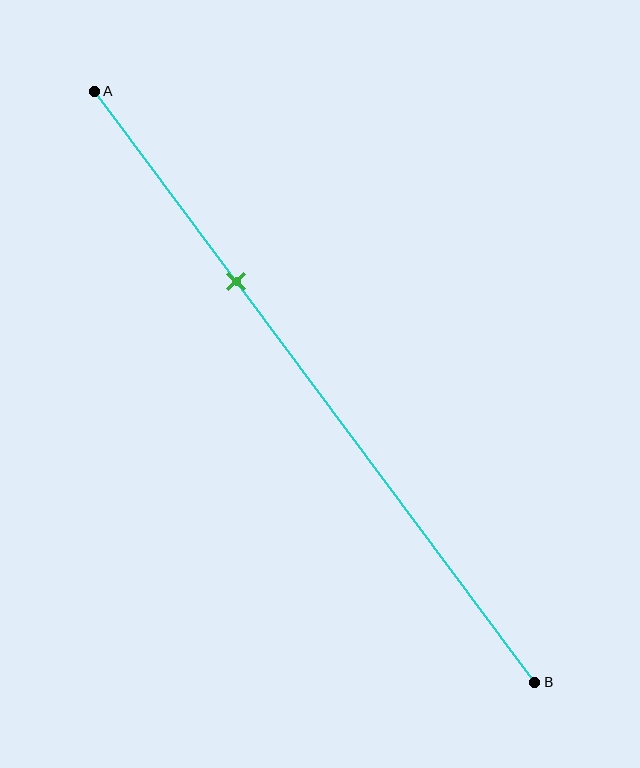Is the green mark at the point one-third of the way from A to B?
Yes, the mark is approximately at the one-third point.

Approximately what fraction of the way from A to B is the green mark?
The green mark is approximately 30% of the way from A to B.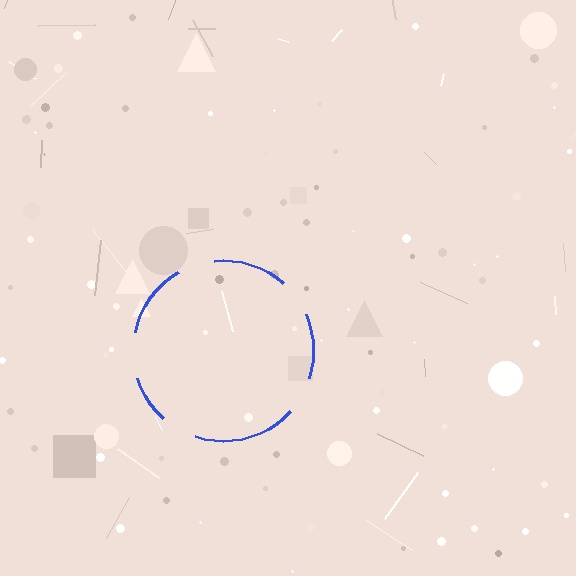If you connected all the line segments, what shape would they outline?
They would outline a circle.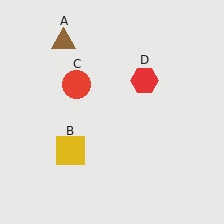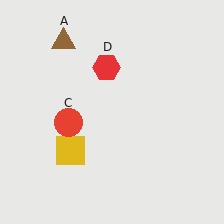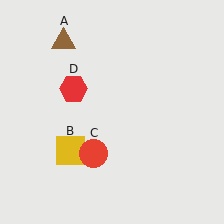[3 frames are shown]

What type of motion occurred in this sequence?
The red circle (object C), red hexagon (object D) rotated counterclockwise around the center of the scene.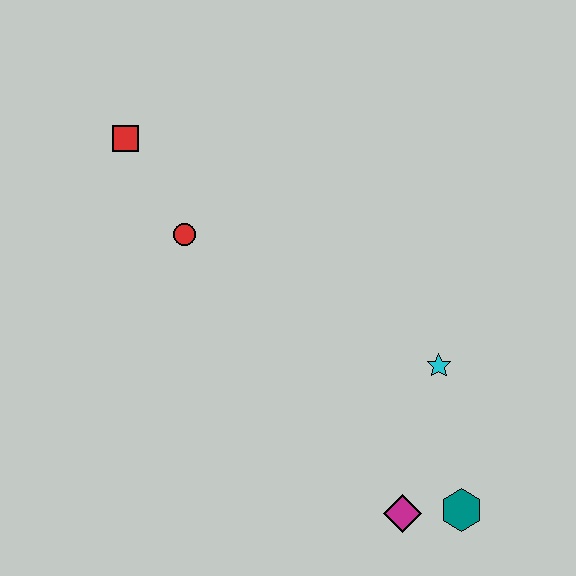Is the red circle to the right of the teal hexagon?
No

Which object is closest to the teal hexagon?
The magenta diamond is closest to the teal hexagon.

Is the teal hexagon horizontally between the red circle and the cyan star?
No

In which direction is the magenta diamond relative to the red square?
The magenta diamond is below the red square.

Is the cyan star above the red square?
No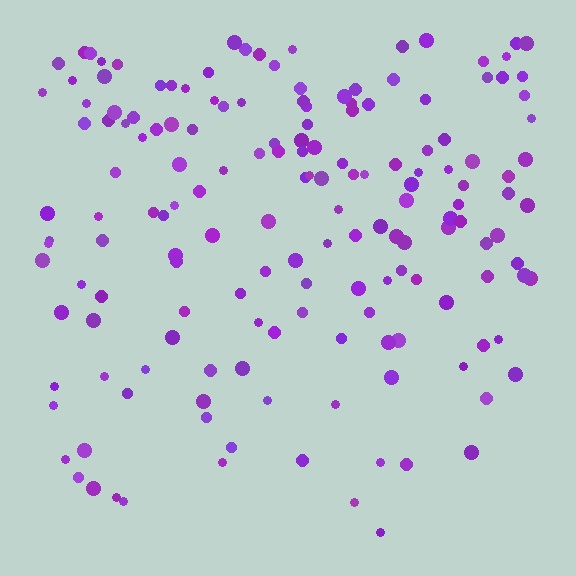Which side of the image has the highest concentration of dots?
The top.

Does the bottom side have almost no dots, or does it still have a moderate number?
Still a moderate number, just noticeably fewer than the top.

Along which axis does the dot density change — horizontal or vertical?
Vertical.